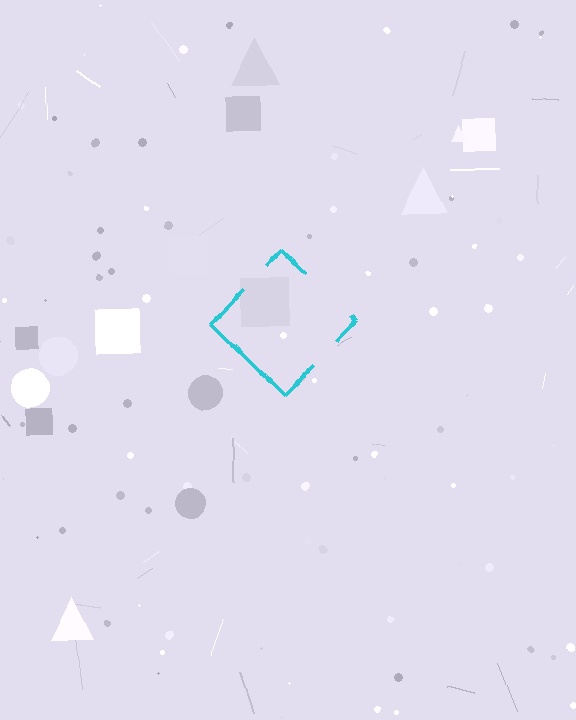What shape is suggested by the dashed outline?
The dashed outline suggests a diamond.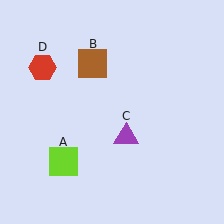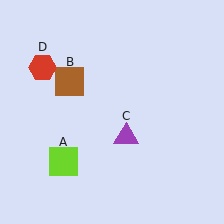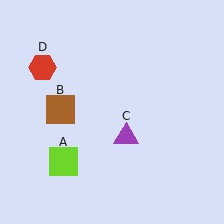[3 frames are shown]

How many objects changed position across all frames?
1 object changed position: brown square (object B).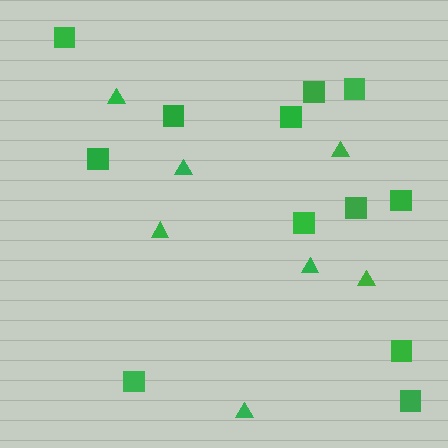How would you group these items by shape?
There are 2 groups: one group of squares (12) and one group of triangles (7).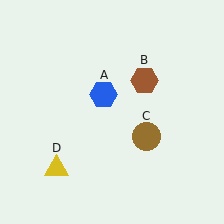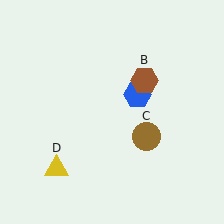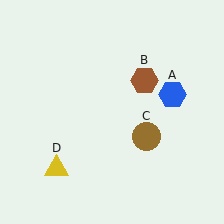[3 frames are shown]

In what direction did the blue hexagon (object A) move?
The blue hexagon (object A) moved right.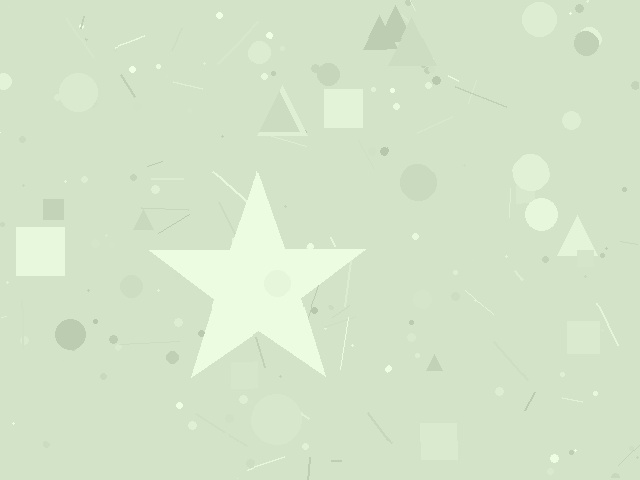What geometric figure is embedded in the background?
A star is embedded in the background.